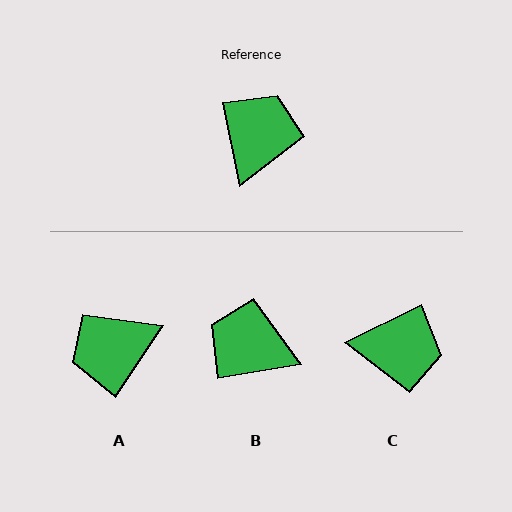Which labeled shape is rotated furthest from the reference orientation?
A, about 135 degrees away.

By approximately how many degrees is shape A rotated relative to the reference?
Approximately 135 degrees counter-clockwise.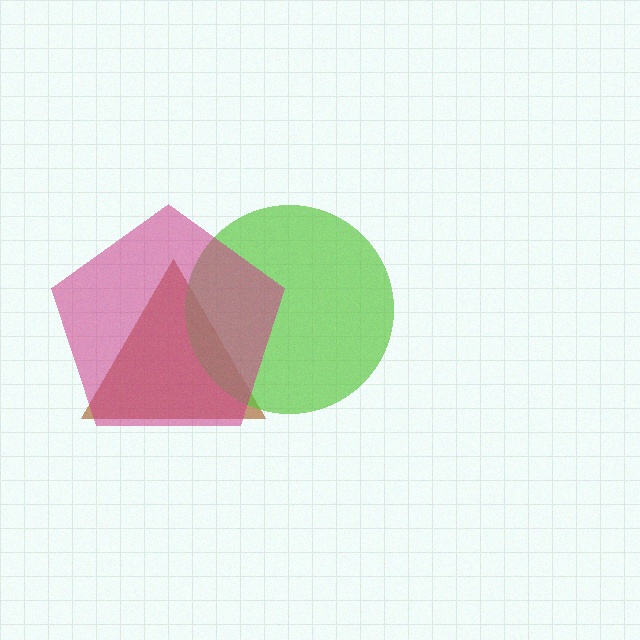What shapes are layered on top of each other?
The layered shapes are: a brown triangle, a lime circle, a magenta pentagon.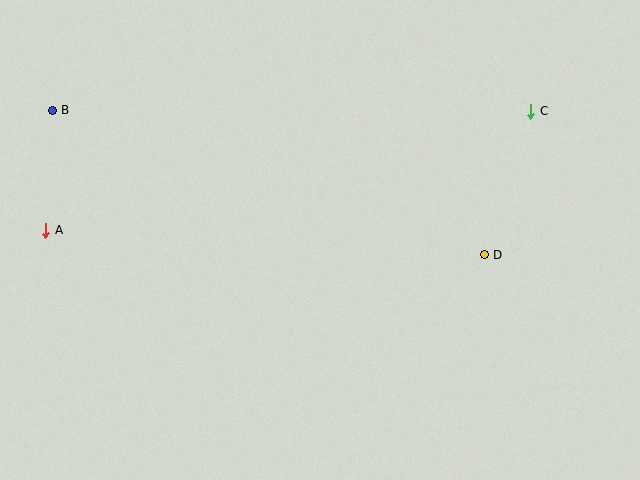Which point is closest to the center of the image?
Point D at (484, 255) is closest to the center.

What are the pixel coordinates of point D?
Point D is at (484, 255).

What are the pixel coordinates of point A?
Point A is at (46, 230).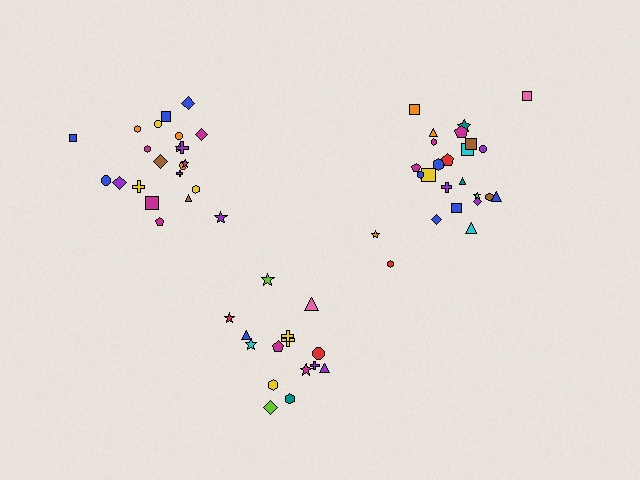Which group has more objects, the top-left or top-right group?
The top-right group.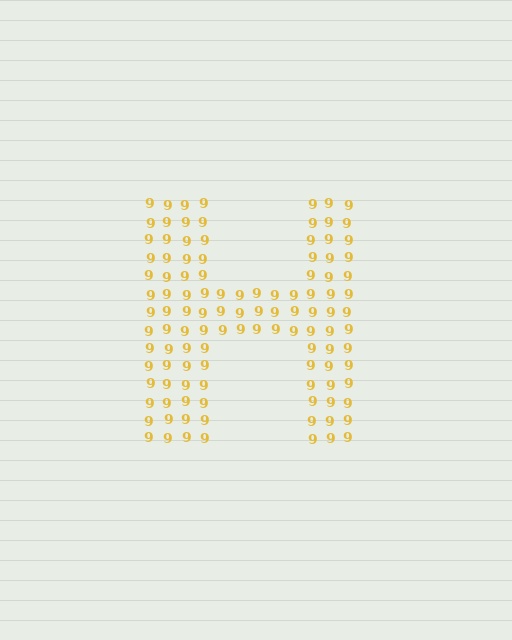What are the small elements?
The small elements are digit 9's.